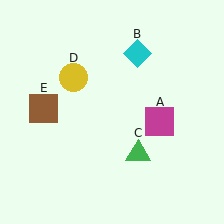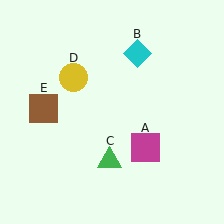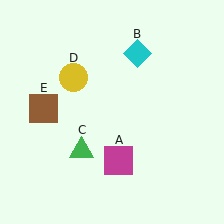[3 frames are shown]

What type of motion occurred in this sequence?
The magenta square (object A), green triangle (object C) rotated clockwise around the center of the scene.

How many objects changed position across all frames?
2 objects changed position: magenta square (object A), green triangle (object C).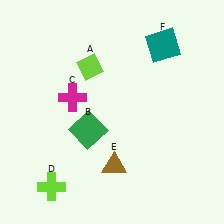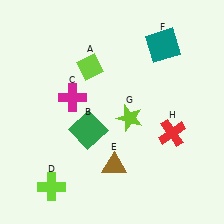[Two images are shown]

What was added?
A lime star (G), a red cross (H) were added in Image 2.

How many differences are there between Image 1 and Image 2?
There are 2 differences between the two images.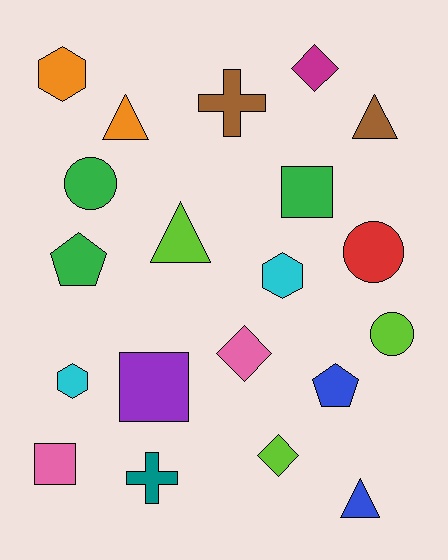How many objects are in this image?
There are 20 objects.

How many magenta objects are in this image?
There is 1 magenta object.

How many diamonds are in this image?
There are 3 diamonds.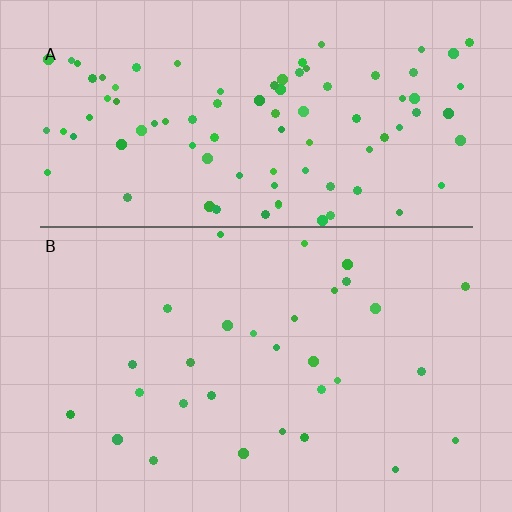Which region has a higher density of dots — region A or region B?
A (the top).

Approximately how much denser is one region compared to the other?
Approximately 3.1× — region A over region B.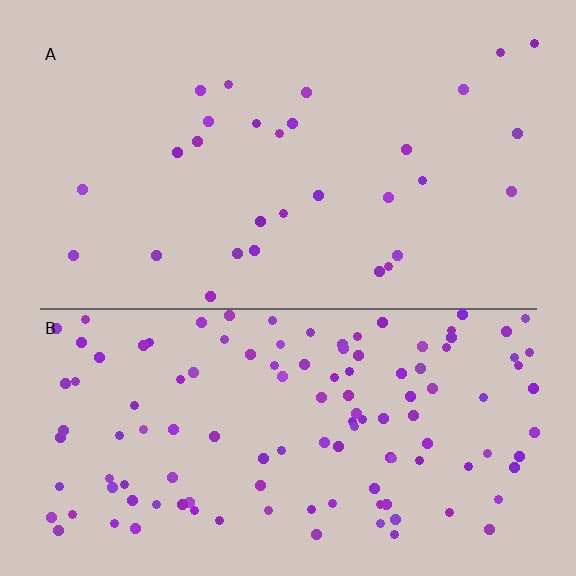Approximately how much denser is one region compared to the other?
Approximately 4.1× — region B over region A.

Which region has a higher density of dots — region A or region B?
B (the bottom).